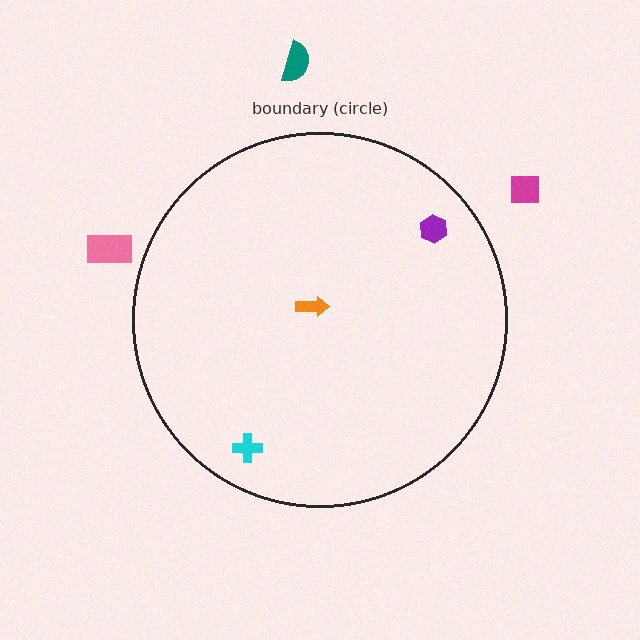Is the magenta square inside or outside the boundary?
Outside.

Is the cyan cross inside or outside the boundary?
Inside.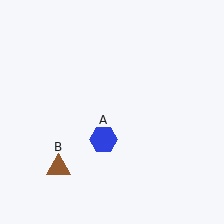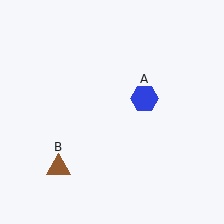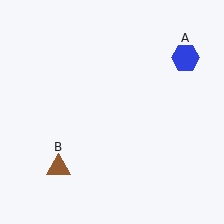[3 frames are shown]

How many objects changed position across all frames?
1 object changed position: blue hexagon (object A).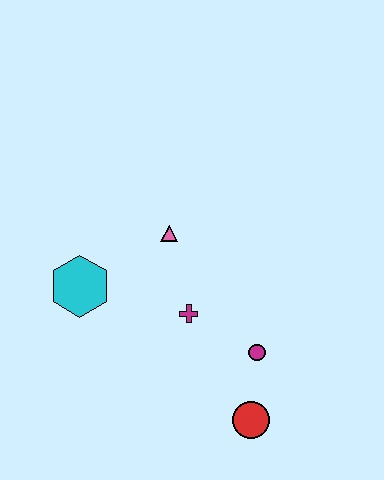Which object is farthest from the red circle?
The cyan hexagon is farthest from the red circle.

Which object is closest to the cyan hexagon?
The pink triangle is closest to the cyan hexagon.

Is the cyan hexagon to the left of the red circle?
Yes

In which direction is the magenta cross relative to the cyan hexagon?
The magenta cross is to the right of the cyan hexagon.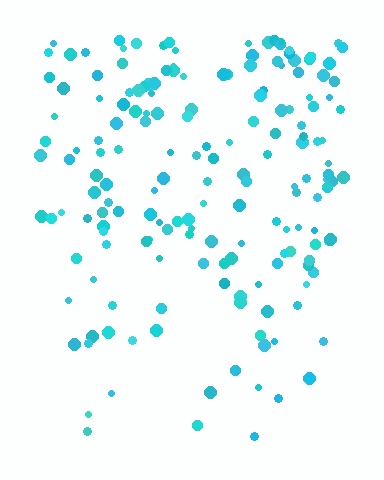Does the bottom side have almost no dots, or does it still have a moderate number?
Still a moderate number, just noticeably fewer than the top.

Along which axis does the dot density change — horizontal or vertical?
Vertical.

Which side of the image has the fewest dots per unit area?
The bottom.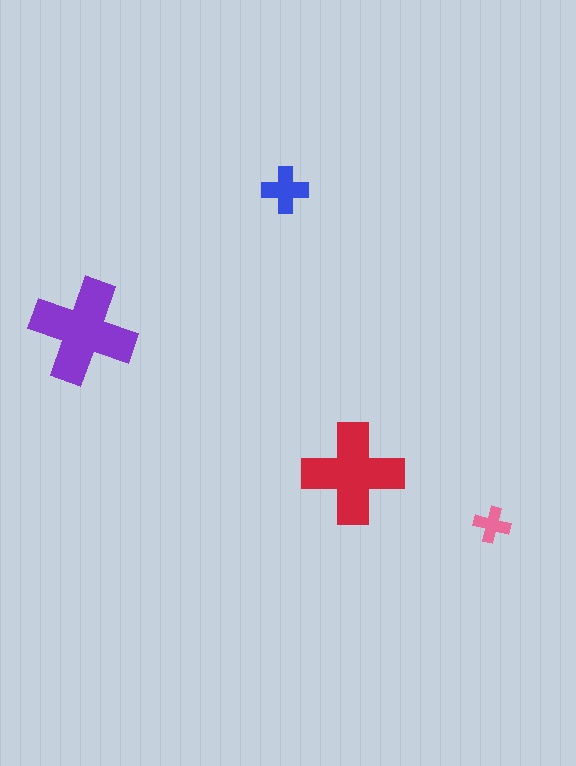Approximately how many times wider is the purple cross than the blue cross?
About 2 times wider.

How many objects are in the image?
There are 4 objects in the image.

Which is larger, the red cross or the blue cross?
The red one.